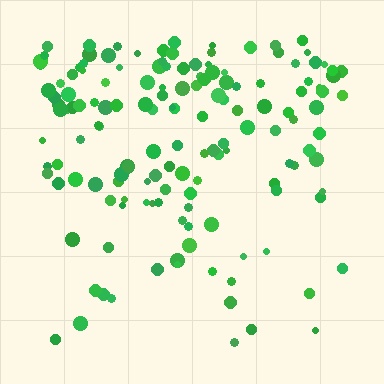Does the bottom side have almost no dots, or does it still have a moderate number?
Still a moderate number, just noticeably fewer than the top.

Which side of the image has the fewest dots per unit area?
The bottom.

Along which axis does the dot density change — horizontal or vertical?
Vertical.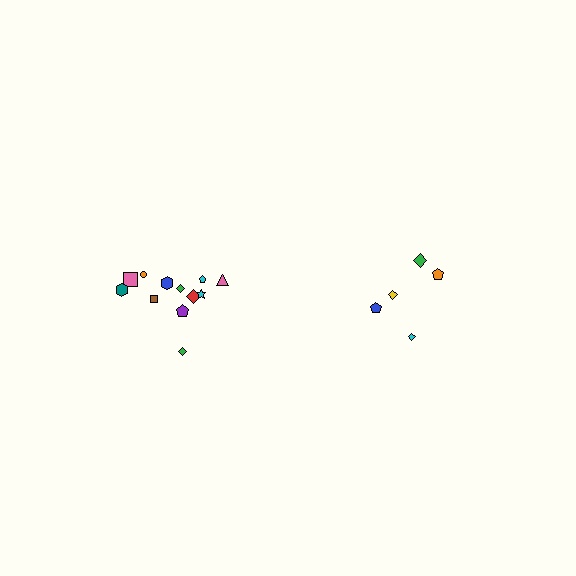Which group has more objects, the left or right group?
The left group.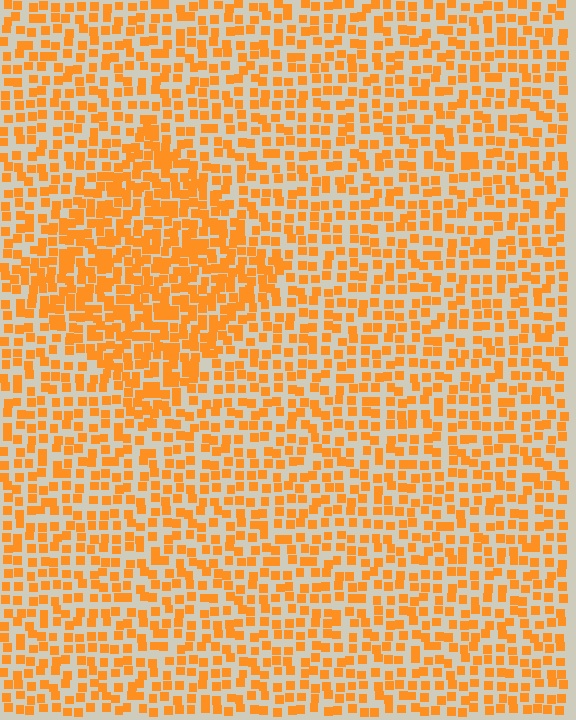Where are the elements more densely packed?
The elements are more densely packed inside the diamond boundary.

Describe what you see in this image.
The image contains small orange elements arranged at two different densities. A diamond-shaped region is visible where the elements are more densely packed than the surrounding area.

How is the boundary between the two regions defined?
The boundary is defined by a change in element density (approximately 1.7x ratio). All elements are the same color, size, and shape.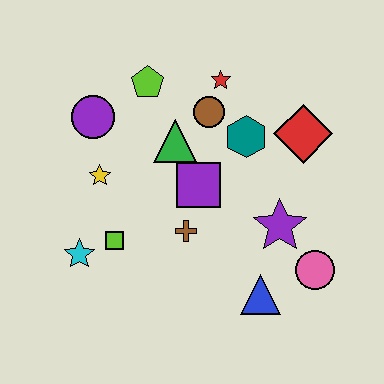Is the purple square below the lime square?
No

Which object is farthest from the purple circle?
The pink circle is farthest from the purple circle.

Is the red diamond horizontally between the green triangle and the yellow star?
No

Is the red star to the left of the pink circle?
Yes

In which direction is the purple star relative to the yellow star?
The purple star is to the right of the yellow star.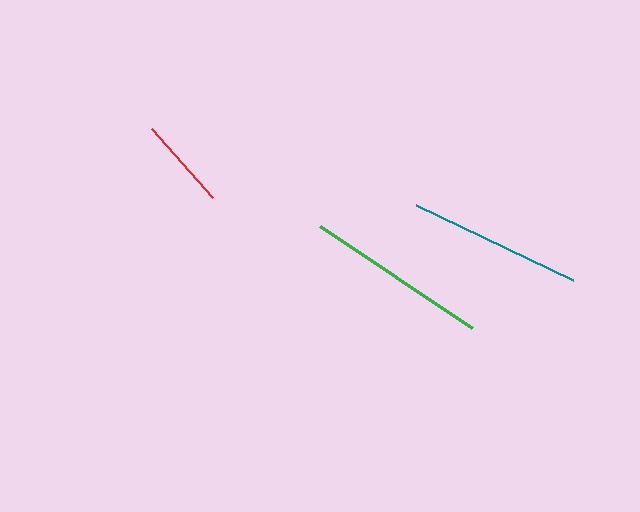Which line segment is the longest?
The green line is the longest at approximately 183 pixels.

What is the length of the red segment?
The red segment is approximately 92 pixels long.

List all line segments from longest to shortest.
From longest to shortest: green, teal, red.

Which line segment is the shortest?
The red line is the shortest at approximately 92 pixels.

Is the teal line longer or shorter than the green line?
The green line is longer than the teal line.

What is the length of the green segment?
The green segment is approximately 183 pixels long.